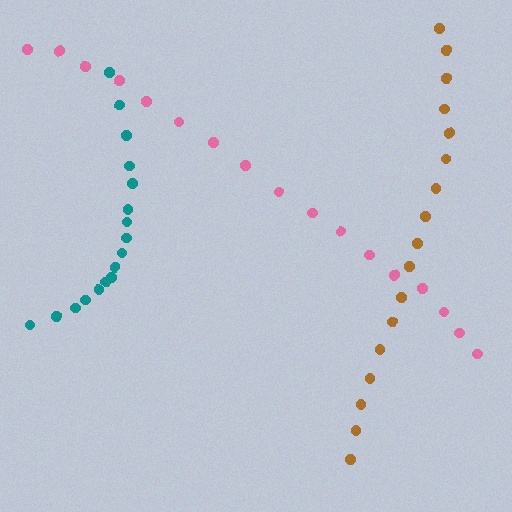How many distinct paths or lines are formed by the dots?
There are 3 distinct paths.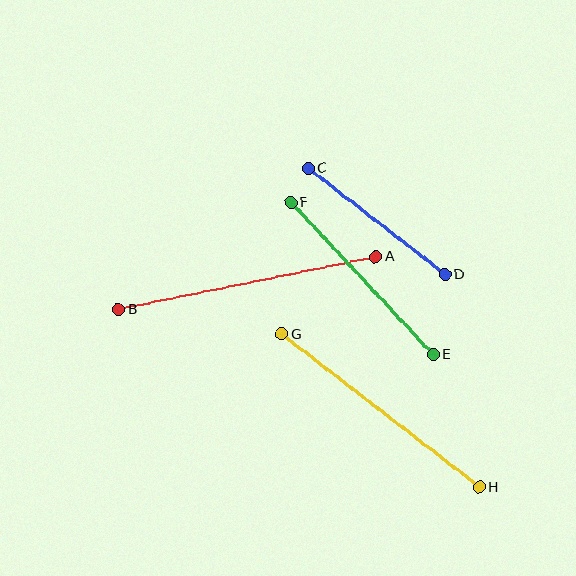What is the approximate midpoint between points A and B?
The midpoint is at approximately (247, 283) pixels.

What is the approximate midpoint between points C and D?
The midpoint is at approximately (377, 221) pixels.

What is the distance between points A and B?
The distance is approximately 262 pixels.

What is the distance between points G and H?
The distance is approximately 250 pixels.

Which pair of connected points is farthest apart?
Points A and B are farthest apart.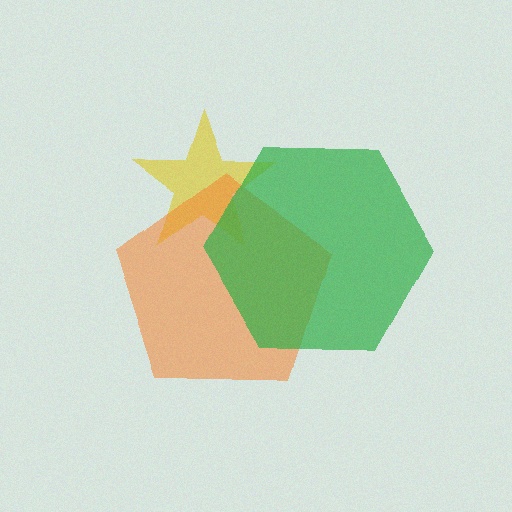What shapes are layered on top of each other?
The layered shapes are: a yellow star, an orange pentagon, a green hexagon.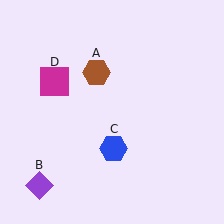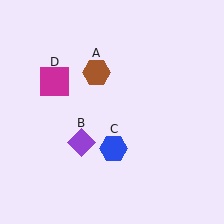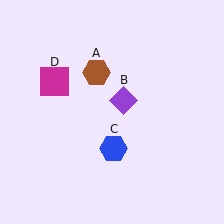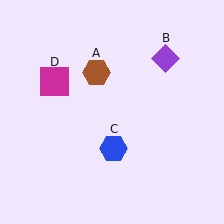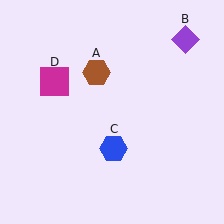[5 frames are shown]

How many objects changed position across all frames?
1 object changed position: purple diamond (object B).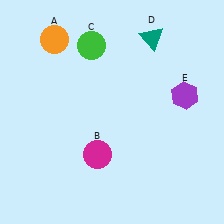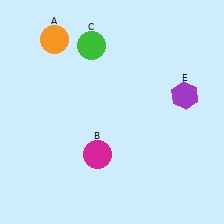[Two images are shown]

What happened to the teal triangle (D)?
The teal triangle (D) was removed in Image 2. It was in the top-right area of Image 1.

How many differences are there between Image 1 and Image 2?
There is 1 difference between the two images.